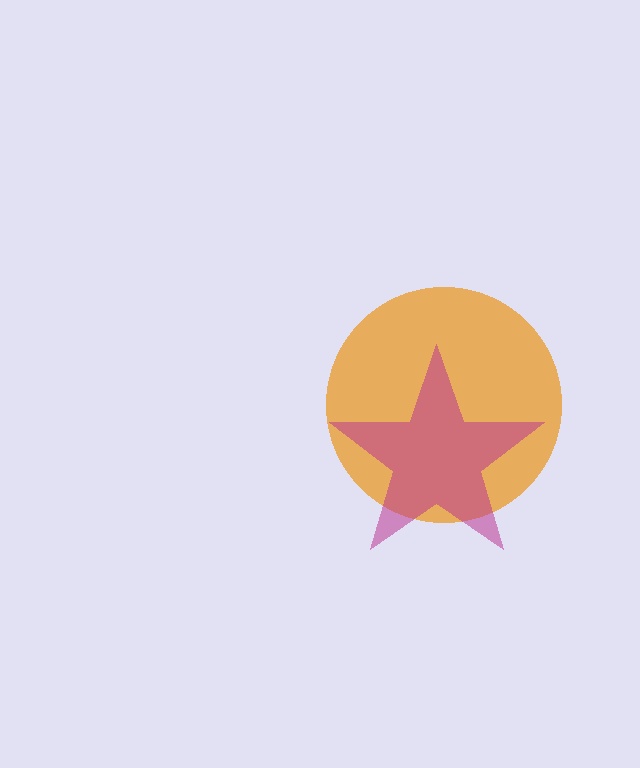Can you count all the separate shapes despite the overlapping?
Yes, there are 2 separate shapes.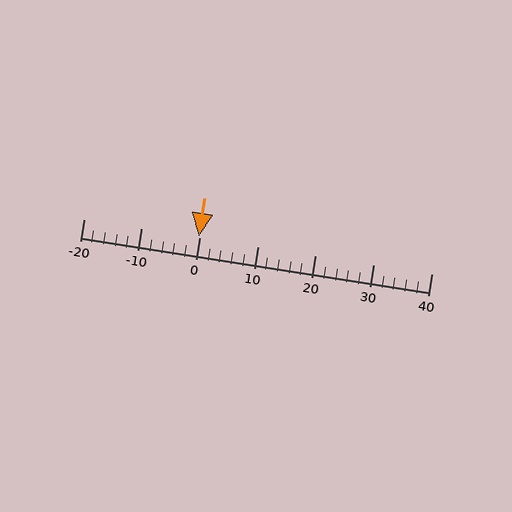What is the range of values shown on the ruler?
The ruler shows values from -20 to 40.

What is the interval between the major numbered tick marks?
The major tick marks are spaced 10 units apart.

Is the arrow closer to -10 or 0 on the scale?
The arrow is closer to 0.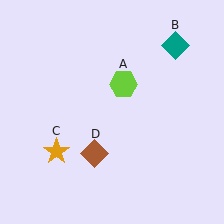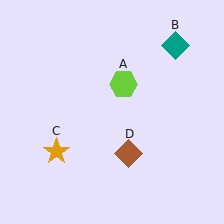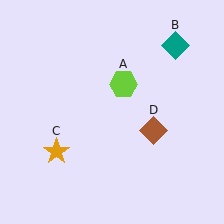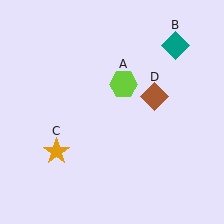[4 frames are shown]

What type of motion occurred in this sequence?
The brown diamond (object D) rotated counterclockwise around the center of the scene.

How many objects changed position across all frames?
1 object changed position: brown diamond (object D).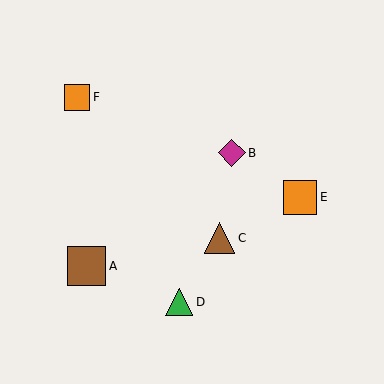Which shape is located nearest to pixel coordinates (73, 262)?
The brown square (labeled A) at (87, 266) is nearest to that location.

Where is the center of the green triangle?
The center of the green triangle is at (179, 302).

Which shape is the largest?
The brown square (labeled A) is the largest.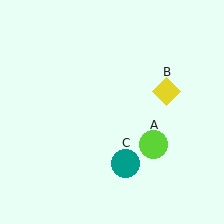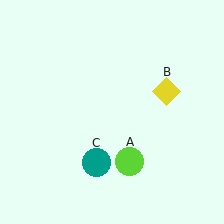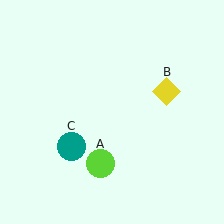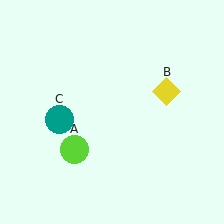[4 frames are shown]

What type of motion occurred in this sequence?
The lime circle (object A), teal circle (object C) rotated clockwise around the center of the scene.